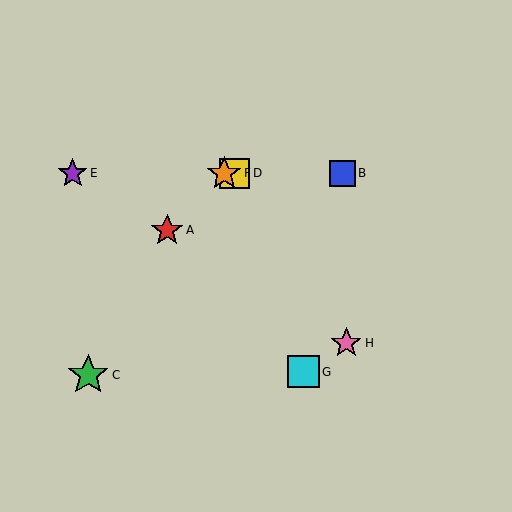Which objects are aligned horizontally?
Objects B, D, E, F are aligned horizontally.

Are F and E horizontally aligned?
Yes, both are at y≈173.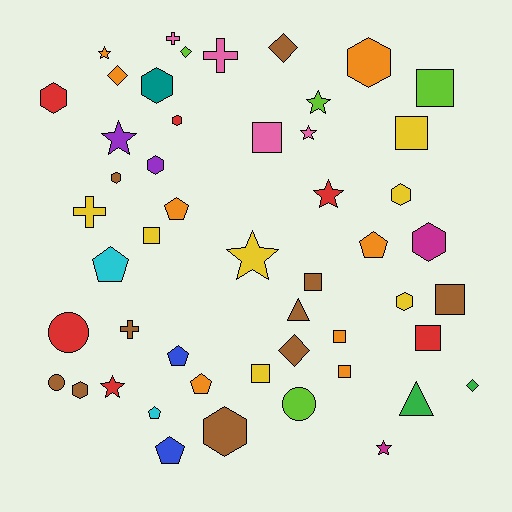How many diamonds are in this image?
There are 5 diamonds.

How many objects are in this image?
There are 50 objects.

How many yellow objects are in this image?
There are 7 yellow objects.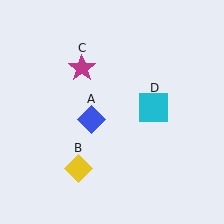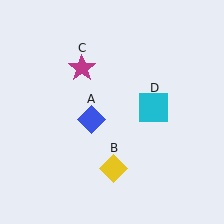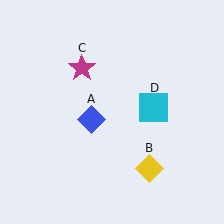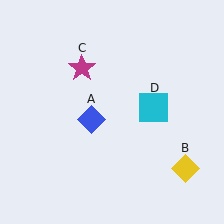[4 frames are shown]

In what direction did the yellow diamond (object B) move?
The yellow diamond (object B) moved right.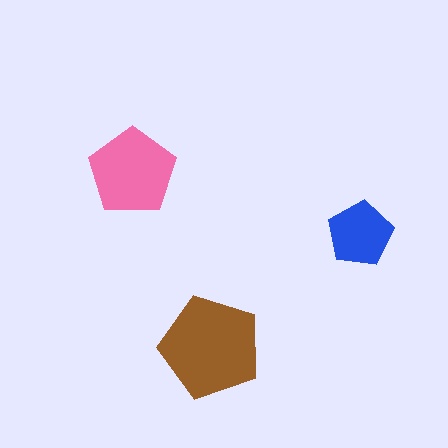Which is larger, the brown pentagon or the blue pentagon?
The brown one.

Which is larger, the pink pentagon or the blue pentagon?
The pink one.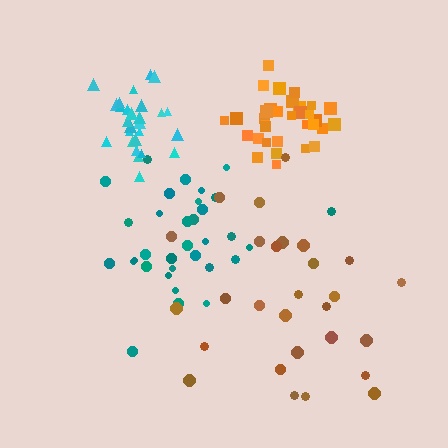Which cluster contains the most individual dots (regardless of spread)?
Teal (33).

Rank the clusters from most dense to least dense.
cyan, orange, teal, brown.